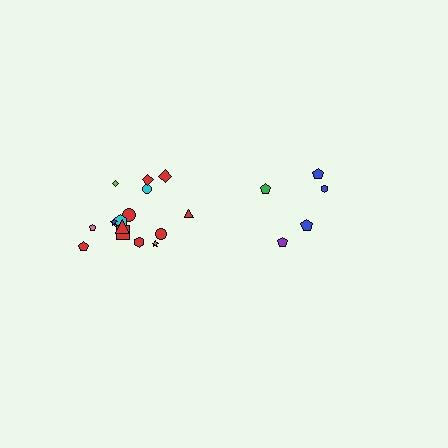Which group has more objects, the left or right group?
The left group.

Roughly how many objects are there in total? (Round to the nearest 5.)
Roughly 20 objects in total.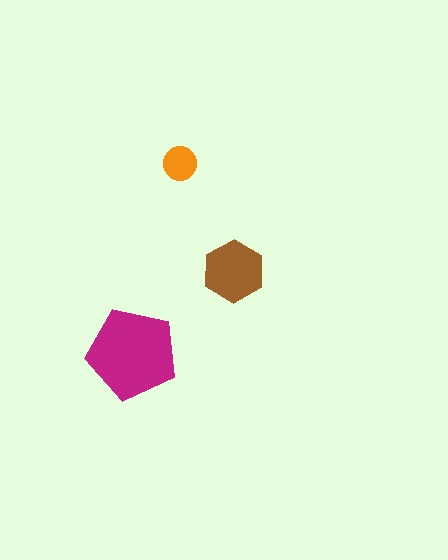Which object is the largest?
The magenta pentagon.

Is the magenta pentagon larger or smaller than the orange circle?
Larger.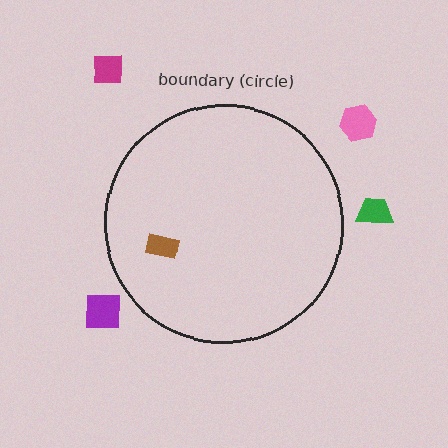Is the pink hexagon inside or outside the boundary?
Outside.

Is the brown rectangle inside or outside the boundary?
Inside.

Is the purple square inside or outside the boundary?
Outside.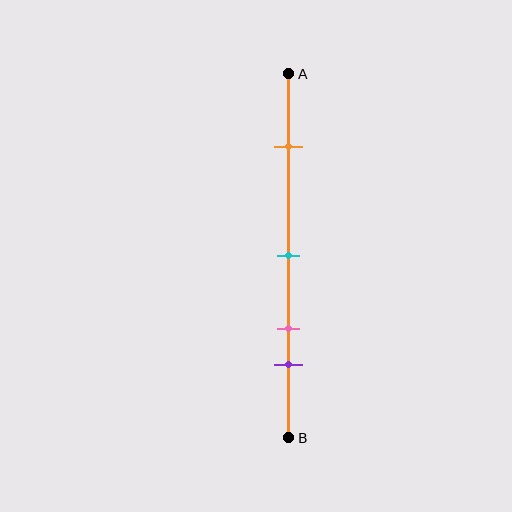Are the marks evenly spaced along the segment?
No, the marks are not evenly spaced.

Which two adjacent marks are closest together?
The pink and purple marks are the closest adjacent pair.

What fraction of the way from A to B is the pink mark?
The pink mark is approximately 70% (0.7) of the way from A to B.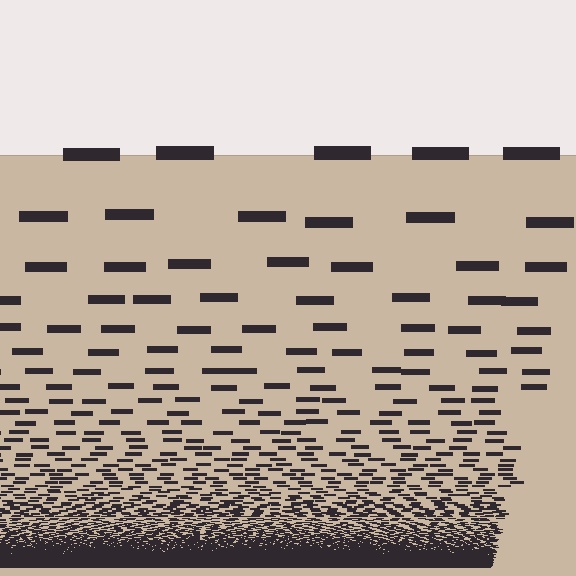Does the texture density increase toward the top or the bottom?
Density increases toward the bottom.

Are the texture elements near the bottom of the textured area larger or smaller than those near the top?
Smaller. The gradient is inverted — elements near the bottom are smaller and denser.